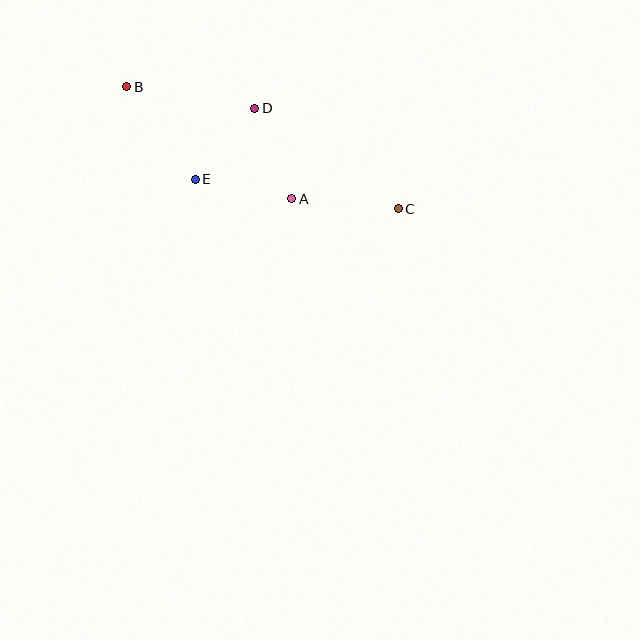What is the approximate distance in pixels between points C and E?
The distance between C and E is approximately 205 pixels.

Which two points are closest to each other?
Points D and E are closest to each other.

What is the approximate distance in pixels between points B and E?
The distance between B and E is approximately 115 pixels.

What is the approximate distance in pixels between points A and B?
The distance between A and B is approximately 199 pixels.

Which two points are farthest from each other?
Points B and C are farthest from each other.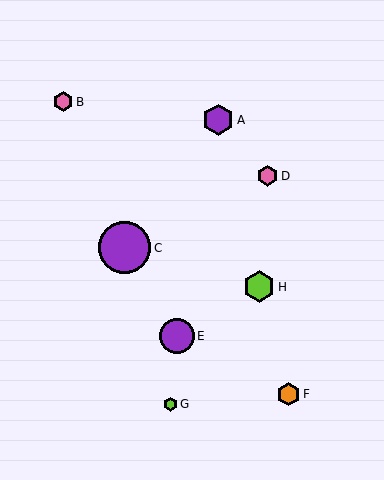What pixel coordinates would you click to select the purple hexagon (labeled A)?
Click at (218, 120) to select the purple hexagon A.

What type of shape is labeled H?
Shape H is a lime hexagon.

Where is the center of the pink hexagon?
The center of the pink hexagon is at (267, 176).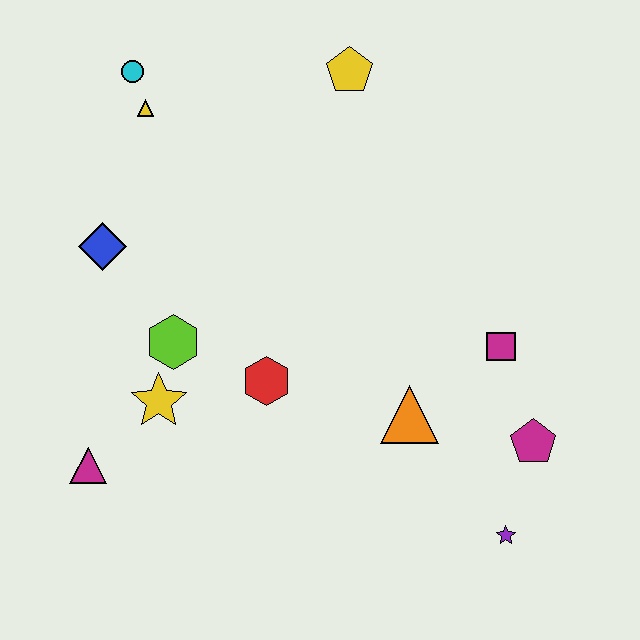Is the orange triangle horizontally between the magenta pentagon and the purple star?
No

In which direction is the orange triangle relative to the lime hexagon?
The orange triangle is to the right of the lime hexagon.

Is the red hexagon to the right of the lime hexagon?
Yes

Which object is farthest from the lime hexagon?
The purple star is farthest from the lime hexagon.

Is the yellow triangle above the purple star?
Yes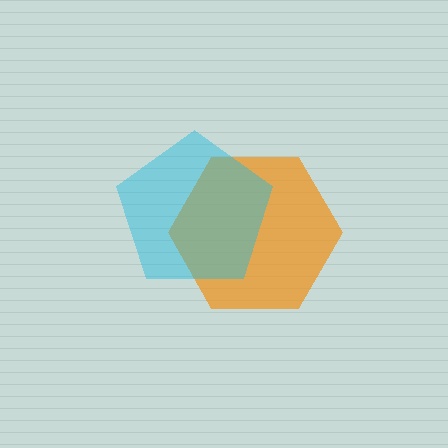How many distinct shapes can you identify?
There are 2 distinct shapes: an orange hexagon, a cyan pentagon.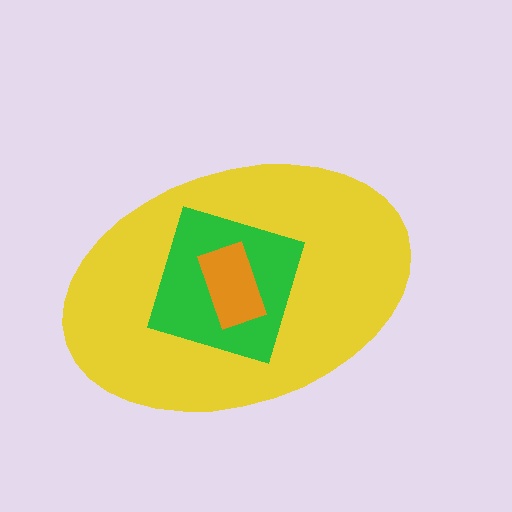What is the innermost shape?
The orange rectangle.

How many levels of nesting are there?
3.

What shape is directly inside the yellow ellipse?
The green square.